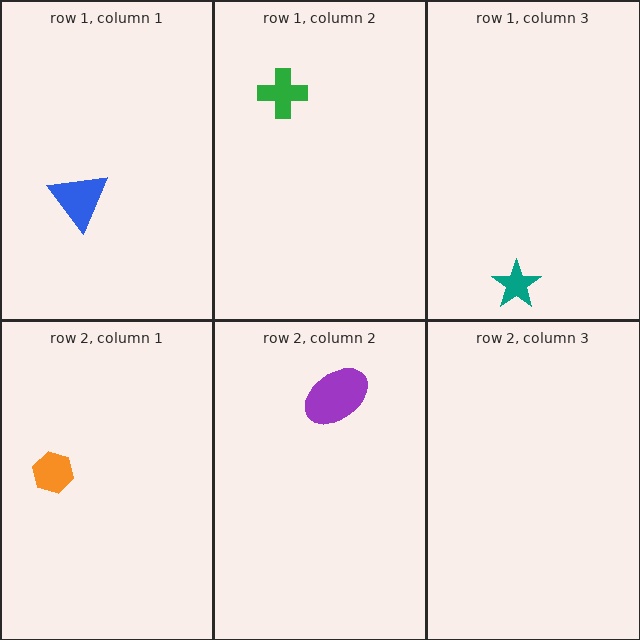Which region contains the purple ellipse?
The row 2, column 2 region.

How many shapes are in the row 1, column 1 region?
1.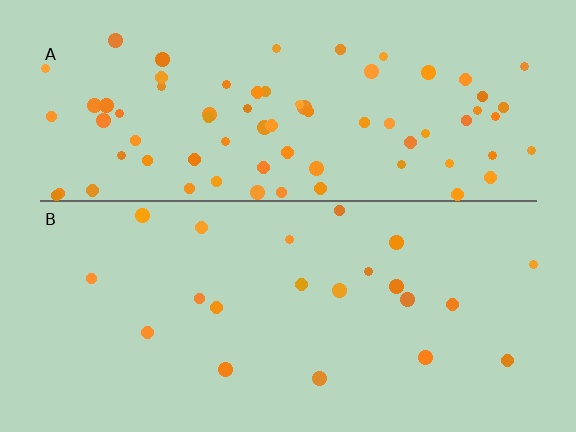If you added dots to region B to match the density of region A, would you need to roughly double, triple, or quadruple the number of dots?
Approximately quadruple.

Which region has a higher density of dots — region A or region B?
A (the top).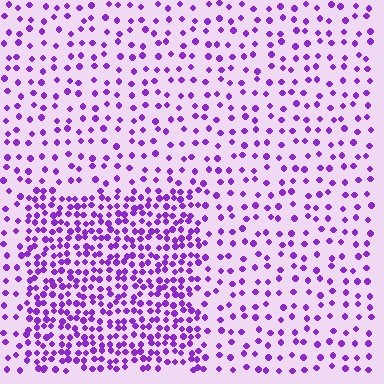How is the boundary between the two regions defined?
The boundary is defined by a change in element density (approximately 2.4x ratio). All elements are the same color, size, and shape.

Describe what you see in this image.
The image contains small purple elements arranged at two different densities. A rectangle-shaped region is visible where the elements are more densely packed than the surrounding area.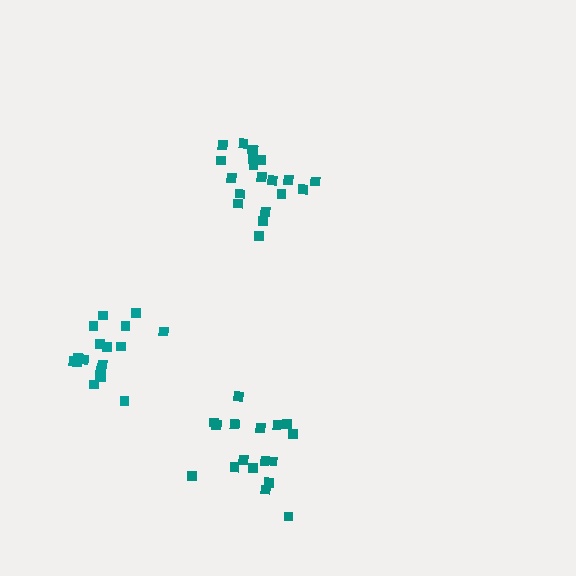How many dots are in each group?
Group 1: 18 dots, Group 2: 20 dots, Group 3: 17 dots (55 total).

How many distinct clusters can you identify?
There are 3 distinct clusters.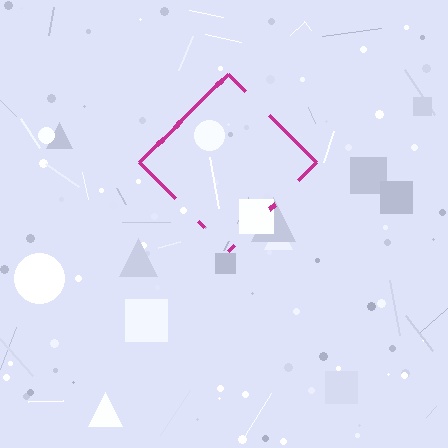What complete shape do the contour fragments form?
The contour fragments form a diamond.